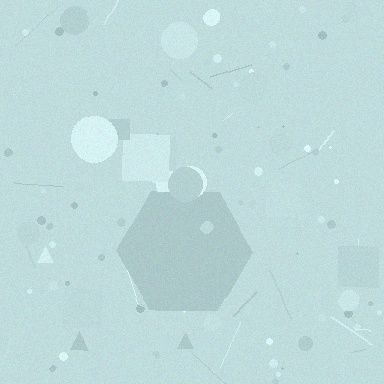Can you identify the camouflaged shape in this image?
The camouflaged shape is a hexagon.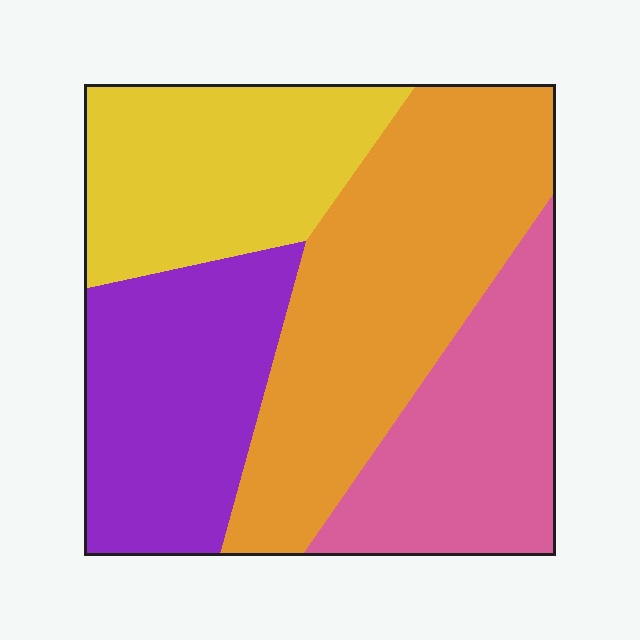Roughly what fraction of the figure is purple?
Purple covers roughly 25% of the figure.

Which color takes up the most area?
Orange, at roughly 35%.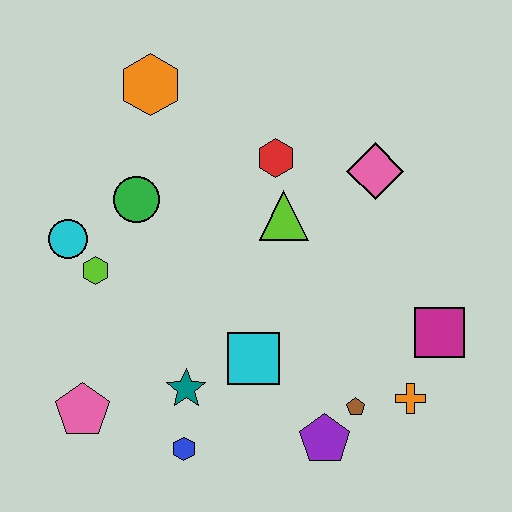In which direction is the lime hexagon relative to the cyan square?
The lime hexagon is to the left of the cyan square.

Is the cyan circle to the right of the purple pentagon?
No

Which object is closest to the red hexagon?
The lime triangle is closest to the red hexagon.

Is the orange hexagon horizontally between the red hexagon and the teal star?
No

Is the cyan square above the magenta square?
No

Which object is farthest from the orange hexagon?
The orange cross is farthest from the orange hexagon.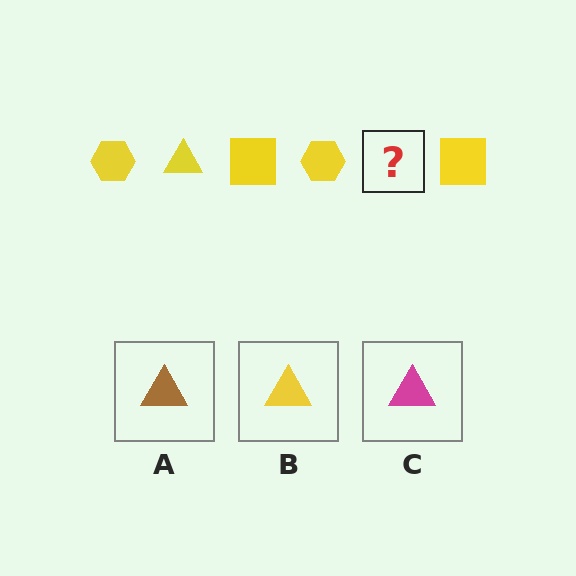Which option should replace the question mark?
Option B.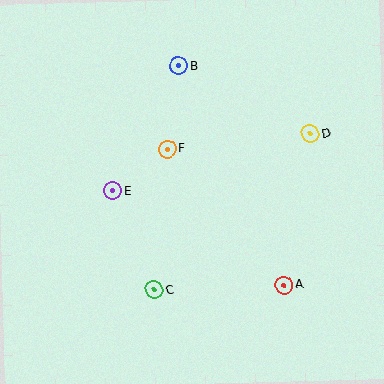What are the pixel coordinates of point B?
Point B is at (178, 66).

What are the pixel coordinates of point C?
Point C is at (154, 290).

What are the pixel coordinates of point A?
Point A is at (284, 285).